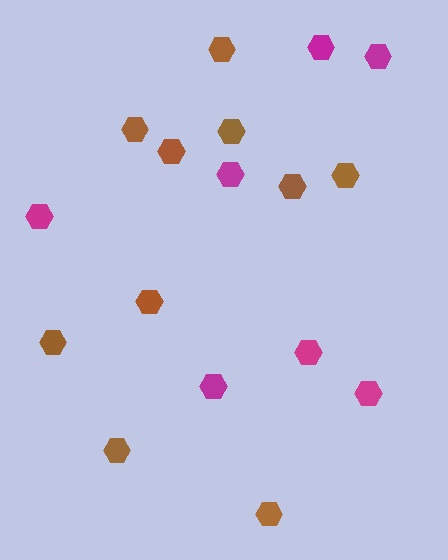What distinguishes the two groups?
There are 2 groups: one group of magenta hexagons (7) and one group of brown hexagons (10).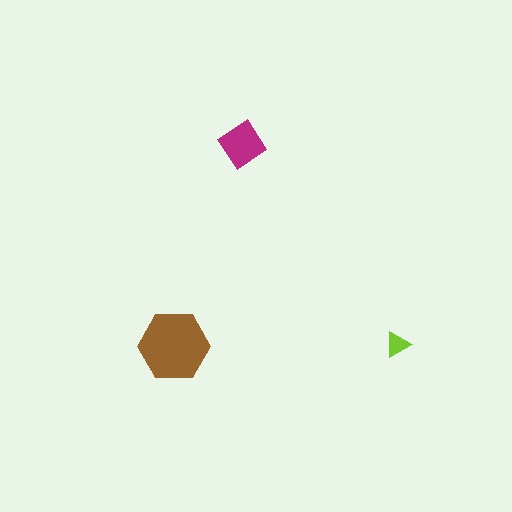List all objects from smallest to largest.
The lime triangle, the magenta diamond, the brown hexagon.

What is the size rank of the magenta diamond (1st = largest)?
2nd.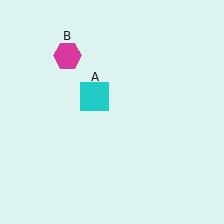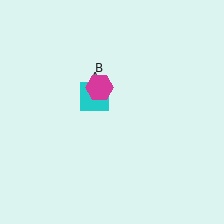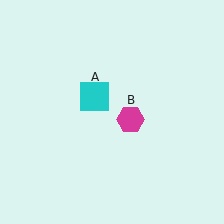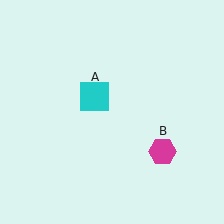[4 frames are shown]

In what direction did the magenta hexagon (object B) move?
The magenta hexagon (object B) moved down and to the right.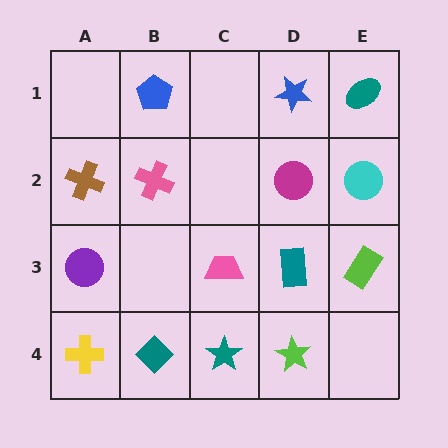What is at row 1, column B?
A blue pentagon.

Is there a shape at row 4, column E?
No, that cell is empty.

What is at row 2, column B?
A pink cross.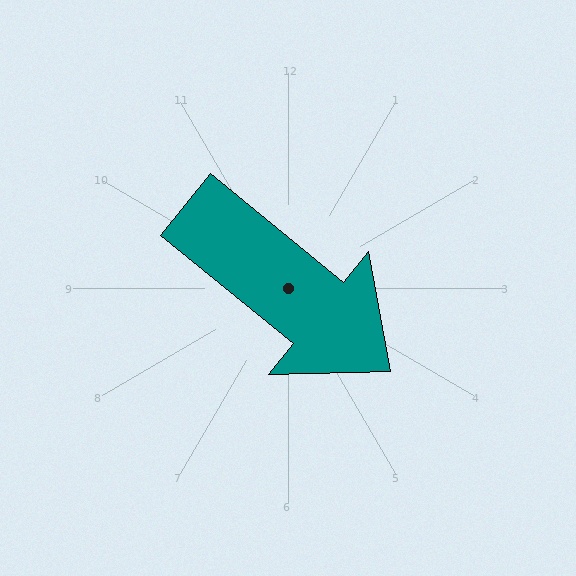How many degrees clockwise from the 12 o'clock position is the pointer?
Approximately 129 degrees.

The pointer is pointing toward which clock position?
Roughly 4 o'clock.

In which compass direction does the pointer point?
Southeast.